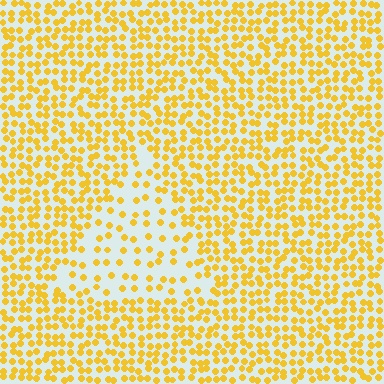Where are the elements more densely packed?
The elements are more densely packed outside the triangle boundary.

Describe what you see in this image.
The image contains small yellow elements arranged at two different densities. A triangle-shaped region is visible where the elements are less densely packed than the surrounding area.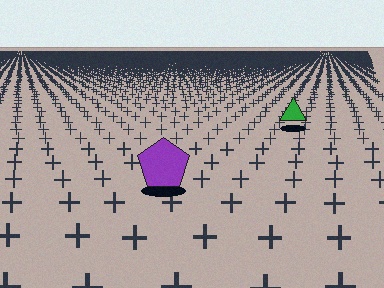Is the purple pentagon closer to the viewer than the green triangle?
Yes. The purple pentagon is closer — you can tell from the texture gradient: the ground texture is coarser near it.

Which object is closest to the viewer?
The purple pentagon is closest. The texture marks near it are larger and more spread out.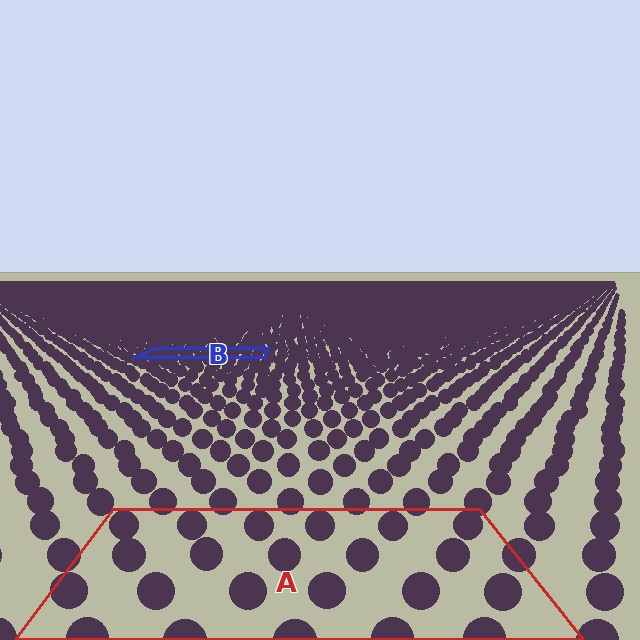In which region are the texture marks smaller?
The texture marks are smaller in region B, because it is farther away.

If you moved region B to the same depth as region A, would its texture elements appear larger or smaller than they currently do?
They would appear larger. At a closer depth, the same texture elements are projected at a bigger on-screen size.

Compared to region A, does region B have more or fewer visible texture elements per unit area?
Region B has more texture elements per unit area — they are packed more densely because it is farther away.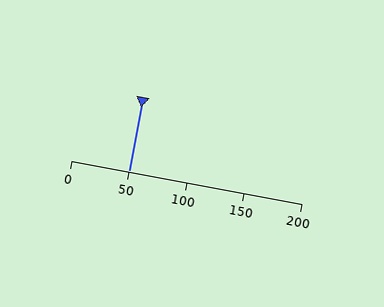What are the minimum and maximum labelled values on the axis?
The axis runs from 0 to 200.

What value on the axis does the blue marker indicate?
The marker indicates approximately 50.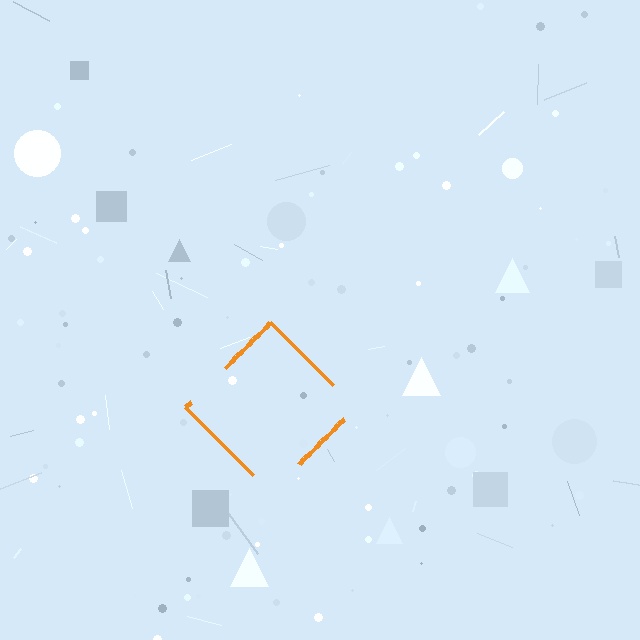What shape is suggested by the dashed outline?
The dashed outline suggests a diamond.